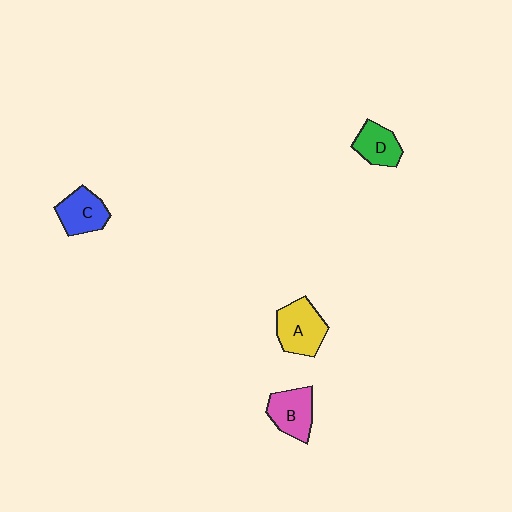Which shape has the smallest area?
Shape D (green).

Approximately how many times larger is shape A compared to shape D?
Approximately 1.4 times.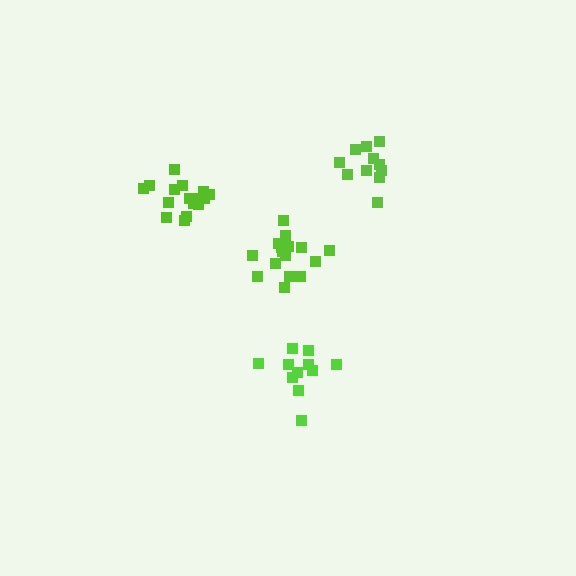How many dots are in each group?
Group 1: 11 dots, Group 2: 17 dots, Group 3: 11 dots, Group 4: 16 dots (55 total).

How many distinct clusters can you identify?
There are 4 distinct clusters.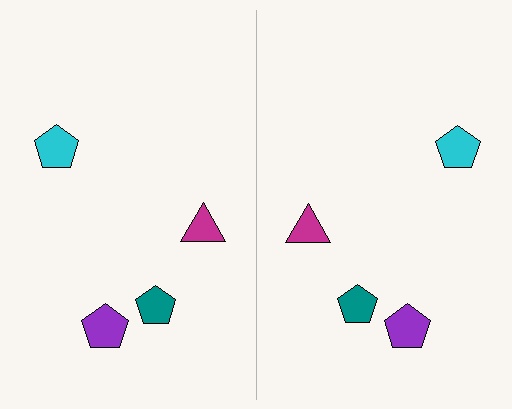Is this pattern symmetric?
Yes, this pattern has bilateral (reflection) symmetry.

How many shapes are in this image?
There are 8 shapes in this image.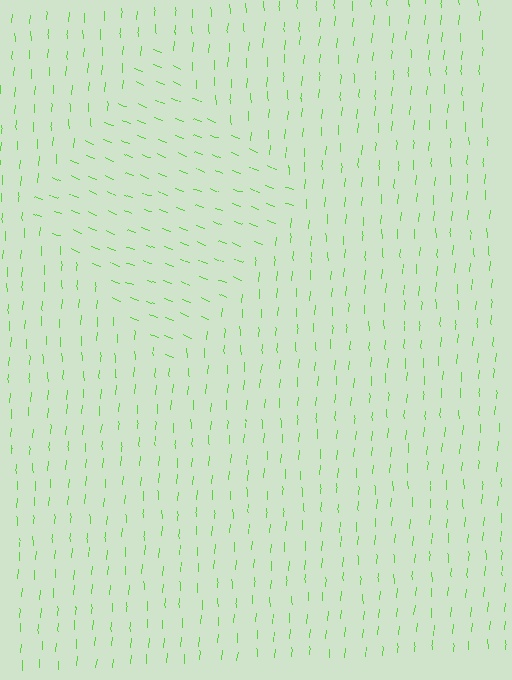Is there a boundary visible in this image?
Yes, there is a texture boundary formed by a change in line orientation.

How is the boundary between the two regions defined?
The boundary is defined purely by a change in line orientation (approximately 72 degrees difference). All lines are the same color and thickness.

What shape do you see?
I see a diamond.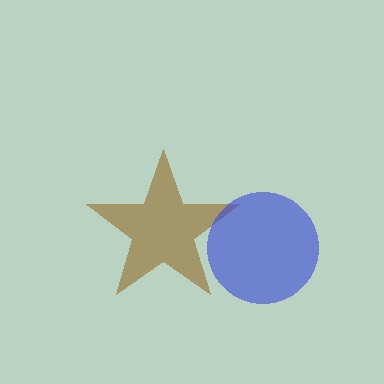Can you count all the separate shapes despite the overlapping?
Yes, there are 2 separate shapes.